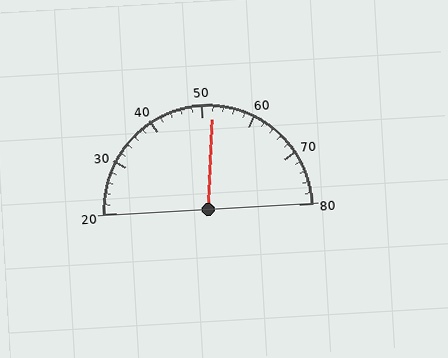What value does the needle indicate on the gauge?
The needle indicates approximately 52.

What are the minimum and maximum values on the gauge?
The gauge ranges from 20 to 80.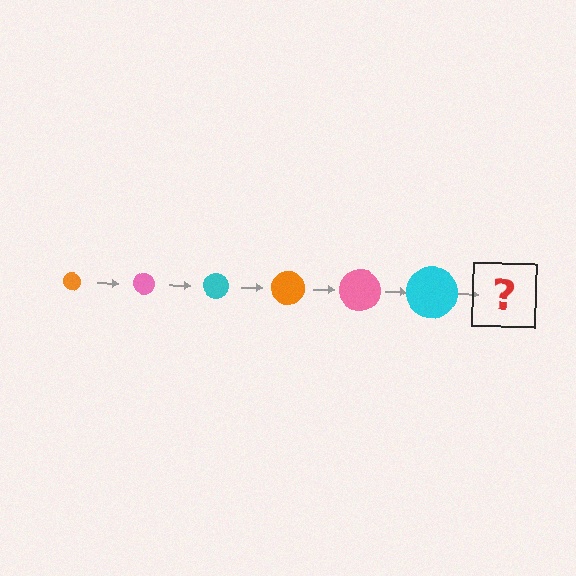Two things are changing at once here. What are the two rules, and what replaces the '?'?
The two rules are that the circle grows larger each step and the color cycles through orange, pink, and cyan. The '?' should be an orange circle, larger than the previous one.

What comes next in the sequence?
The next element should be an orange circle, larger than the previous one.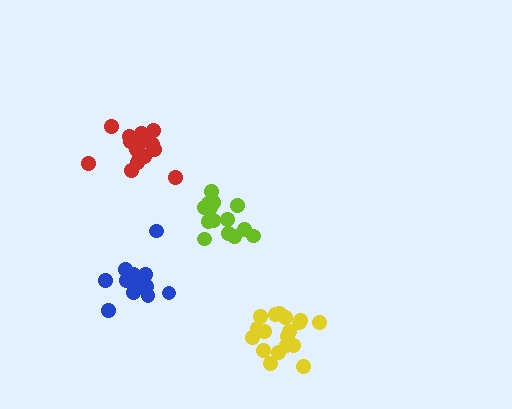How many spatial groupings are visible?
There are 4 spatial groupings.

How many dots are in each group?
Group 1: 17 dots, Group 2: 18 dots, Group 3: 15 dots, Group 4: 16 dots (66 total).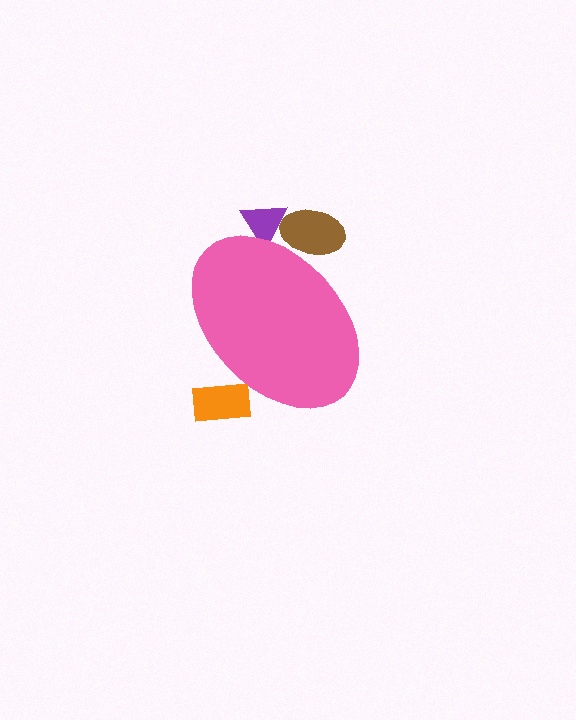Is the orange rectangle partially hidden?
Yes, the orange rectangle is partially hidden behind the pink ellipse.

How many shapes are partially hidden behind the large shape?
3 shapes are partially hidden.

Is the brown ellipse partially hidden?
Yes, the brown ellipse is partially hidden behind the pink ellipse.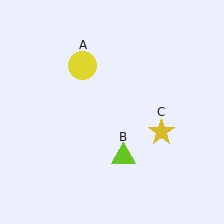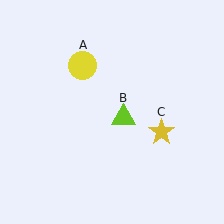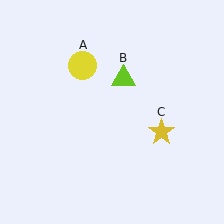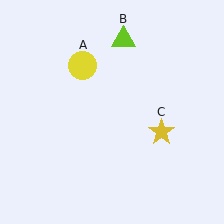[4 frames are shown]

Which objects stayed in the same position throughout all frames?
Yellow circle (object A) and yellow star (object C) remained stationary.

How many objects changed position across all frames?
1 object changed position: lime triangle (object B).